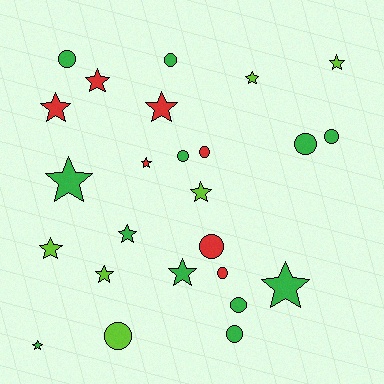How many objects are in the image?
There are 25 objects.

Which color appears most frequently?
Green, with 12 objects.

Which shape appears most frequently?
Star, with 14 objects.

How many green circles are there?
There are 7 green circles.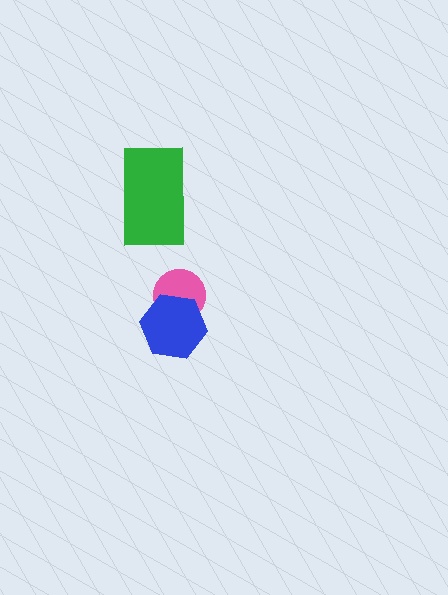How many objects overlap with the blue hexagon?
1 object overlaps with the blue hexagon.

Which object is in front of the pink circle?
The blue hexagon is in front of the pink circle.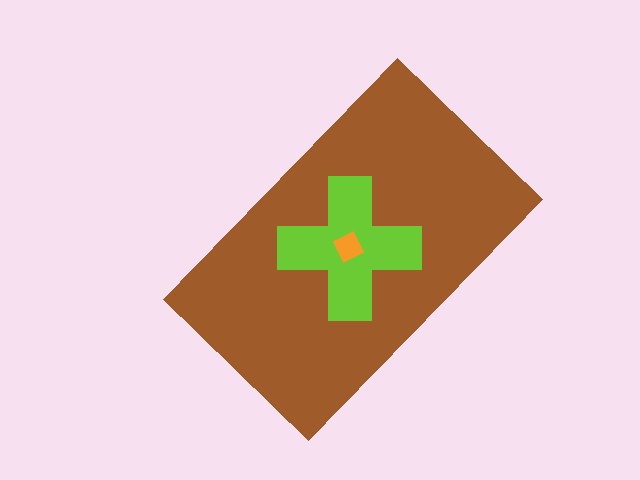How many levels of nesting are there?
3.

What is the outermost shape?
The brown rectangle.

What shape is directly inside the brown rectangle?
The lime cross.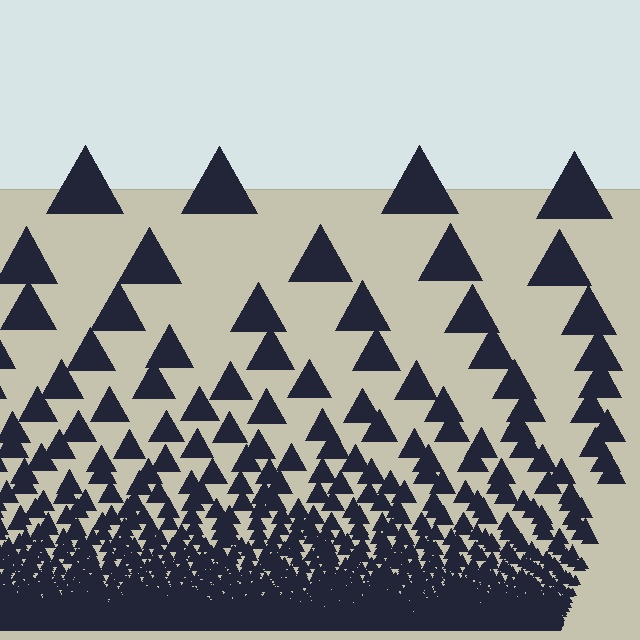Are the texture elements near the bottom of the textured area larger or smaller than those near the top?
Smaller. The gradient is inverted — elements near the bottom are smaller and denser.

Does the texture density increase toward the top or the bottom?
Density increases toward the bottom.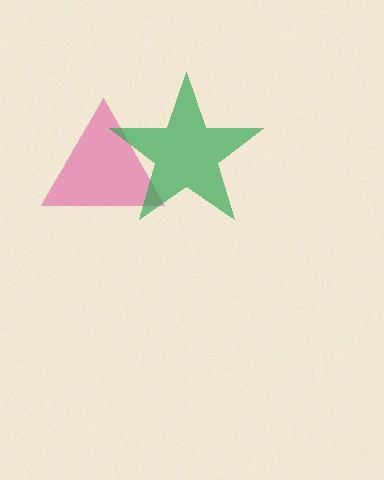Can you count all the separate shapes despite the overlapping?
Yes, there are 2 separate shapes.